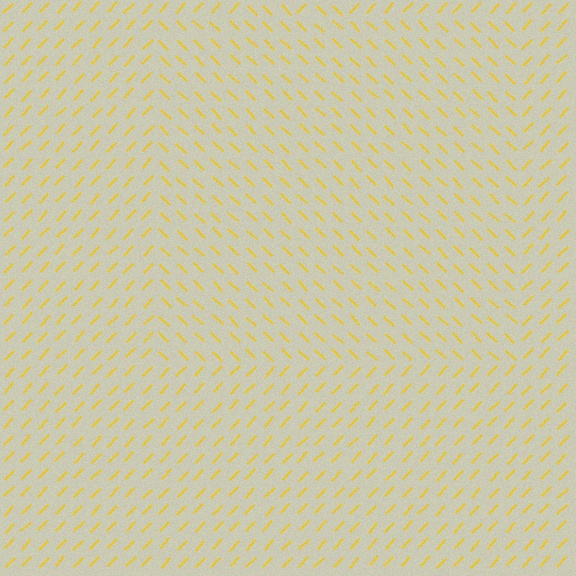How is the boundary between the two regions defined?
The boundary is defined purely by a change in line orientation (approximately 90 degrees difference). All lines are the same color and thickness.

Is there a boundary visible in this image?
Yes, there is a texture boundary formed by a change in line orientation.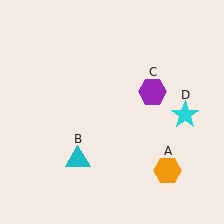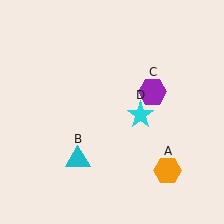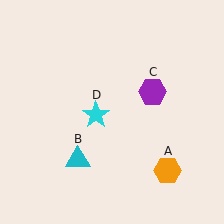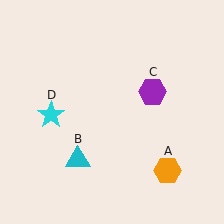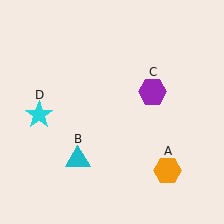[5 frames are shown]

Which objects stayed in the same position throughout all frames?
Orange hexagon (object A) and cyan triangle (object B) and purple hexagon (object C) remained stationary.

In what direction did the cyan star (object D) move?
The cyan star (object D) moved left.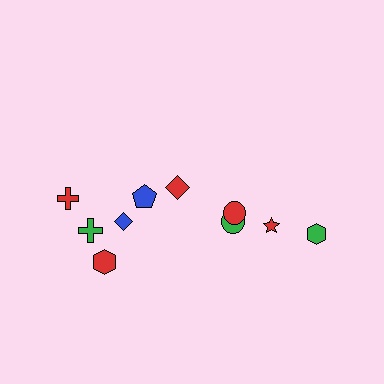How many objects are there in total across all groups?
There are 10 objects.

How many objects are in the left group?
There are 6 objects.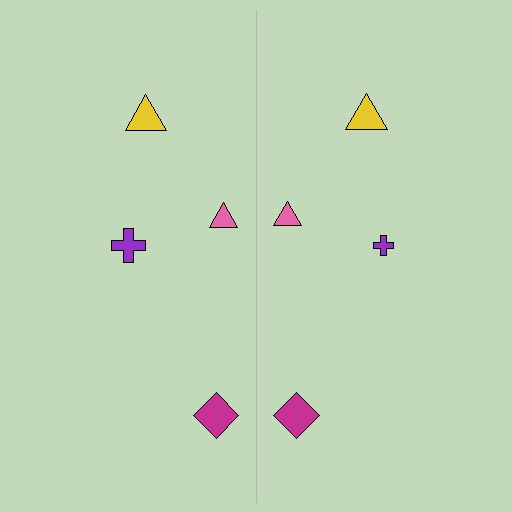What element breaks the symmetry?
The purple cross on the right side has a different size than its mirror counterpart.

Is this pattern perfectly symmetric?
No, the pattern is not perfectly symmetric. The purple cross on the right side has a different size than its mirror counterpart.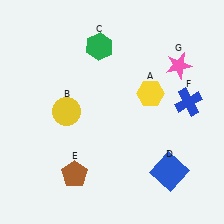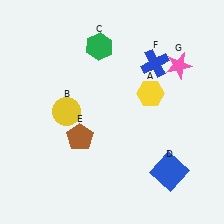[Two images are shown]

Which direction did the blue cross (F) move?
The blue cross (F) moved up.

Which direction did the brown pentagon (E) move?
The brown pentagon (E) moved up.